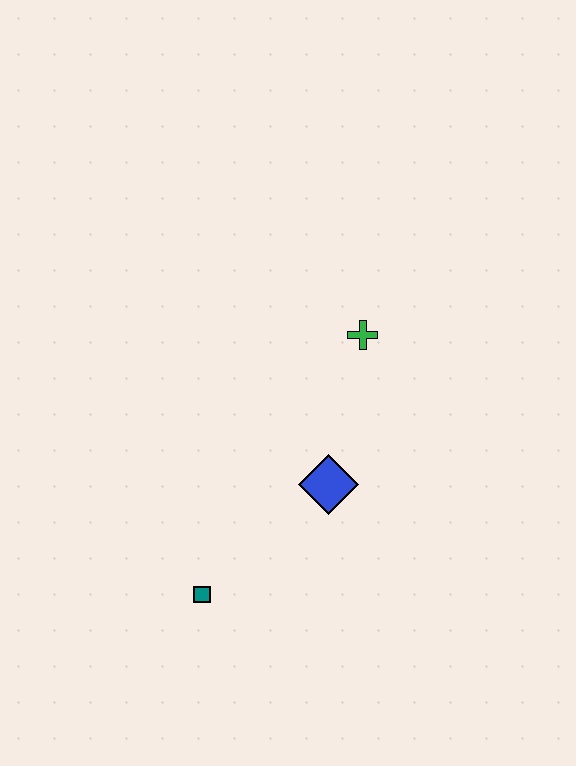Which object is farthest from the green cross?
The teal square is farthest from the green cross.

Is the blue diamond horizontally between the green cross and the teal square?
Yes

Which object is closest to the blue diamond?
The green cross is closest to the blue diamond.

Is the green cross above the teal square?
Yes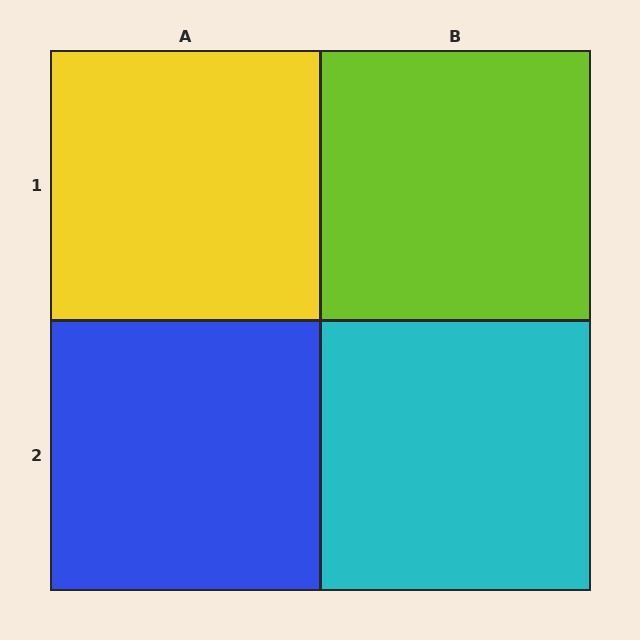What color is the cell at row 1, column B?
Lime.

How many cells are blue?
1 cell is blue.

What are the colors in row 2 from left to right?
Blue, cyan.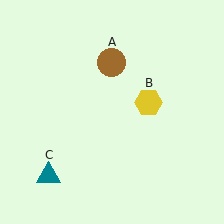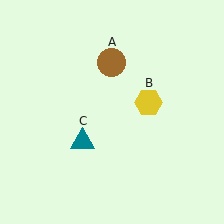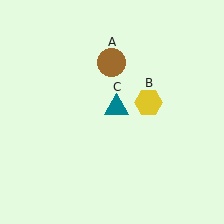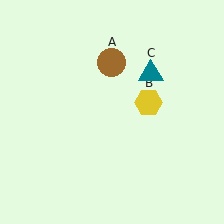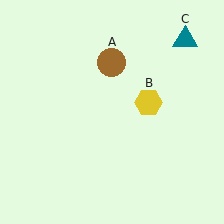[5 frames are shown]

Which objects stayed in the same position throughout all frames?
Brown circle (object A) and yellow hexagon (object B) remained stationary.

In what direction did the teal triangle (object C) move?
The teal triangle (object C) moved up and to the right.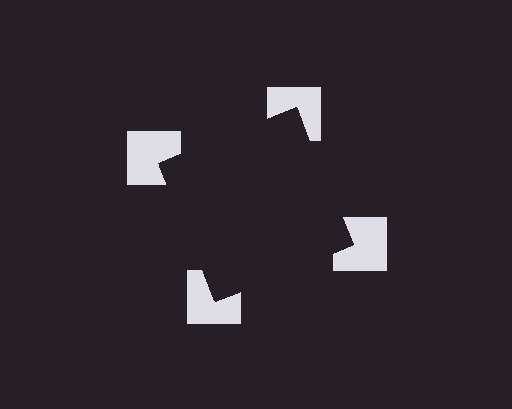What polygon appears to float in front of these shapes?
An illusory square — its edges are inferred from the aligned wedge cuts in the notched squares, not physically drawn.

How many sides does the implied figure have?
4 sides.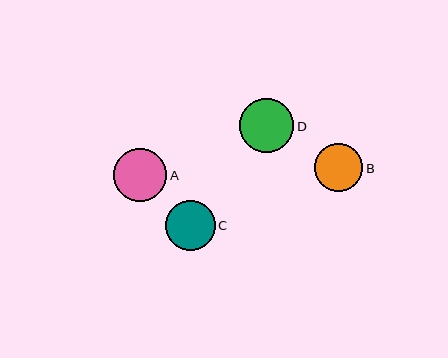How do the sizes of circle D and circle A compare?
Circle D and circle A are approximately the same size.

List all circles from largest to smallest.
From largest to smallest: D, A, C, B.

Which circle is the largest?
Circle D is the largest with a size of approximately 54 pixels.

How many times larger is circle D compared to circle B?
Circle D is approximately 1.1 times the size of circle B.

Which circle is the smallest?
Circle B is the smallest with a size of approximately 48 pixels.